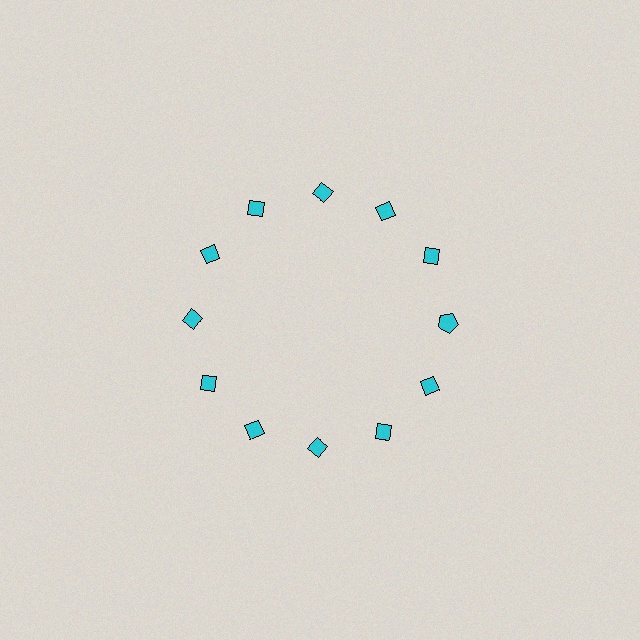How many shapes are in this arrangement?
There are 12 shapes arranged in a ring pattern.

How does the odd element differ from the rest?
It has a different shape: pentagon instead of diamond.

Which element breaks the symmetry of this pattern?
The cyan pentagon at roughly the 3 o'clock position breaks the symmetry. All other shapes are cyan diamonds.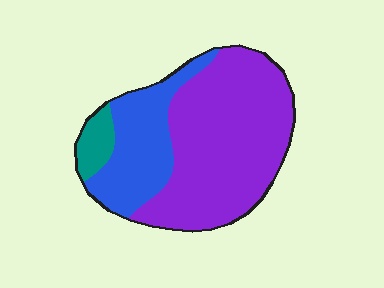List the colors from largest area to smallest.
From largest to smallest: purple, blue, teal.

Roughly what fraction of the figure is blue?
Blue takes up between a sixth and a third of the figure.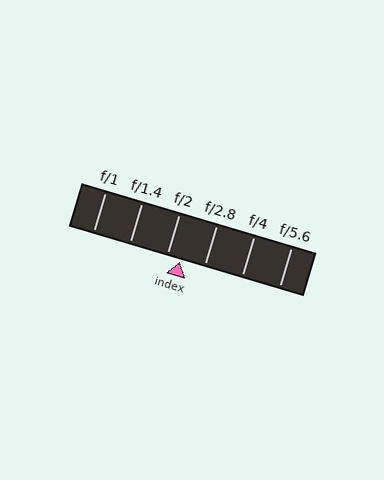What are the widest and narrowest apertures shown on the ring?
The widest aperture shown is f/1 and the narrowest is f/5.6.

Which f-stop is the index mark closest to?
The index mark is closest to f/2.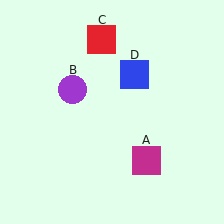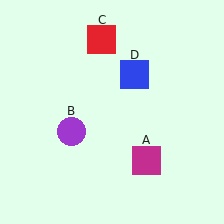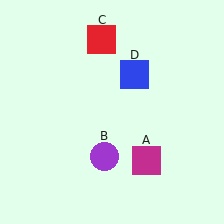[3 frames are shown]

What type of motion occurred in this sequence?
The purple circle (object B) rotated counterclockwise around the center of the scene.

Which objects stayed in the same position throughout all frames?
Magenta square (object A) and red square (object C) and blue square (object D) remained stationary.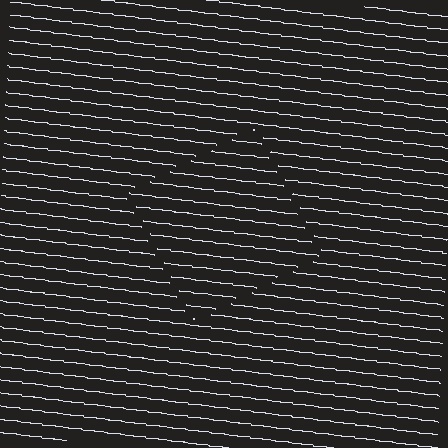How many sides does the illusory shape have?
4 sides — the line-ends trace a square.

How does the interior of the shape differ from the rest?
The interior of the shape contains the same grating, shifted by half a period — the contour is defined by the phase discontinuity where line-ends from the inner and outer gratings abut.